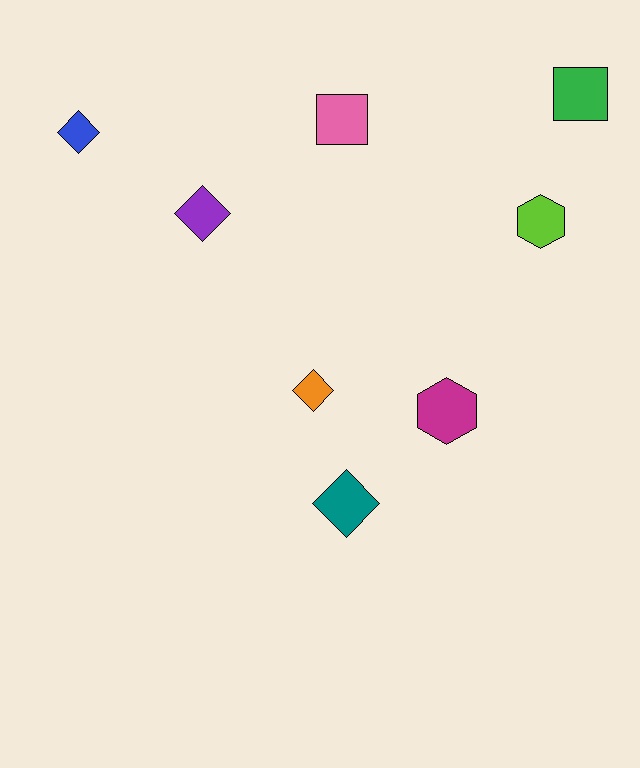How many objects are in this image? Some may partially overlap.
There are 8 objects.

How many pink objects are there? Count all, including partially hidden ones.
There is 1 pink object.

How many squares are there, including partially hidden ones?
There are 2 squares.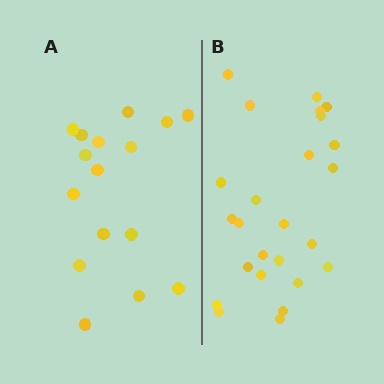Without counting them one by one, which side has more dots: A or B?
Region B (the right region) has more dots.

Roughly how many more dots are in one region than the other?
Region B has roughly 8 or so more dots than region A.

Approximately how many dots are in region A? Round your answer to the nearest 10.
About 20 dots. (The exact count is 16, which rounds to 20.)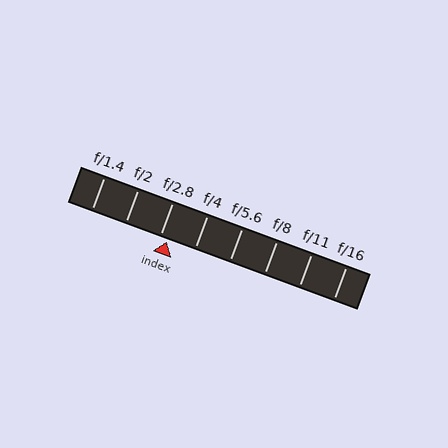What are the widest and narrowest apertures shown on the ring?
The widest aperture shown is f/1.4 and the narrowest is f/16.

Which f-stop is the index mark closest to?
The index mark is closest to f/2.8.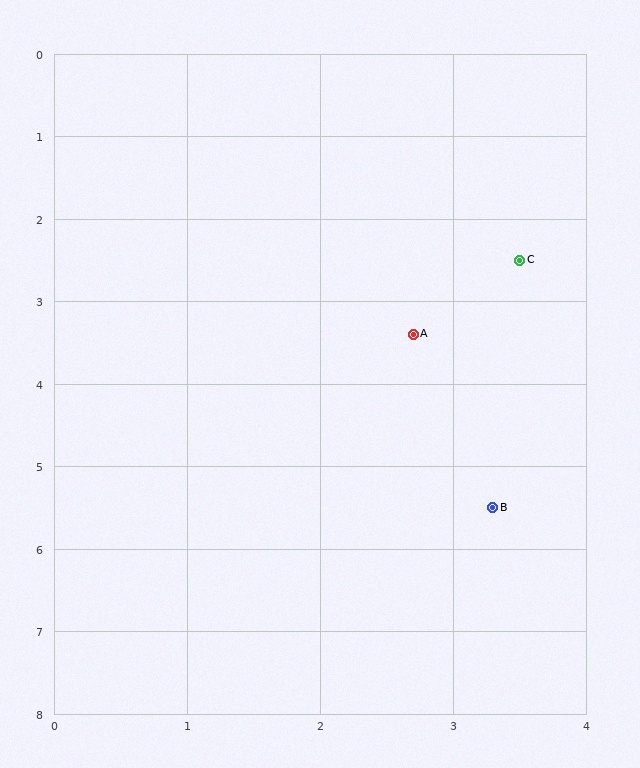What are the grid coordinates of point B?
Point B is at approximately (3.3, 5.5).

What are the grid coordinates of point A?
Point A is at approximately (2.7, 3.4).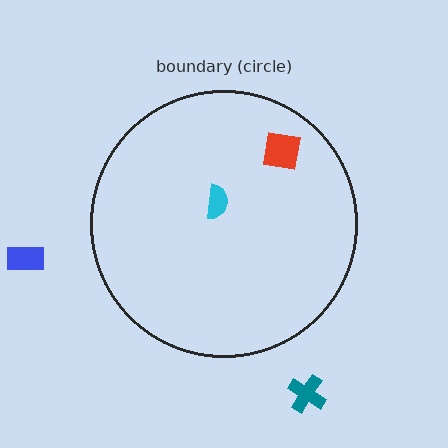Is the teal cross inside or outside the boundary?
Outside.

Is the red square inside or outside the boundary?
Inside.